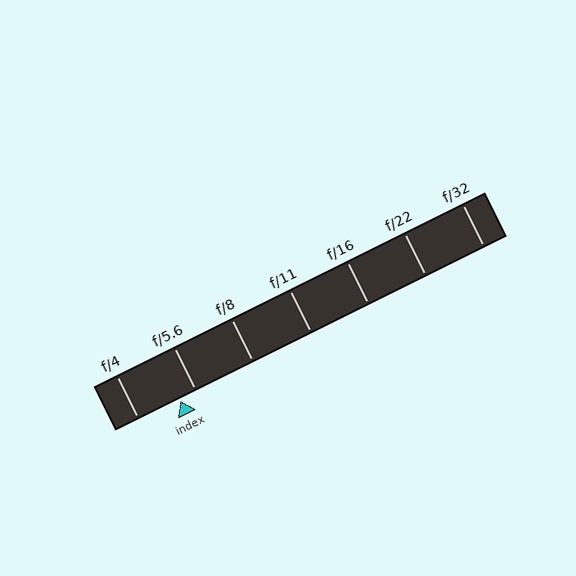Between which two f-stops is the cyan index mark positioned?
The index mark is between f/4 and f/5.6.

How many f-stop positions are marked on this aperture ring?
There are 7 f-stop positions marked.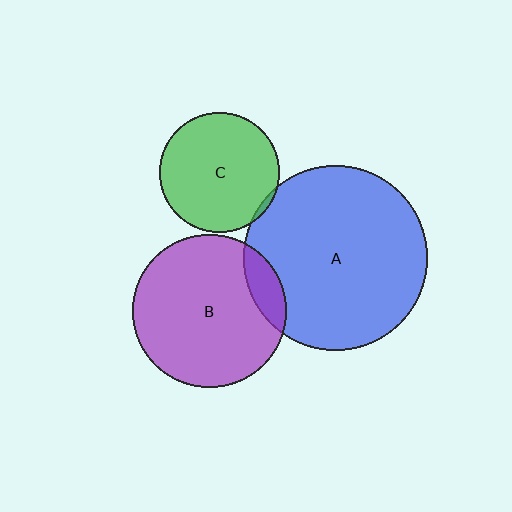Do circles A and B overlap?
Yes.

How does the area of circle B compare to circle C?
Approximately 1.6 times.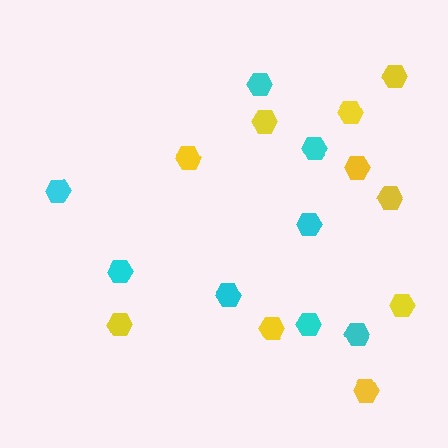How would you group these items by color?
There are 2 groups: one group of yellow hexagons (10) and one group of cyan hexagons (8).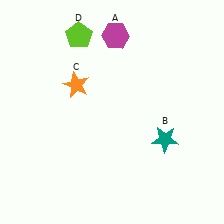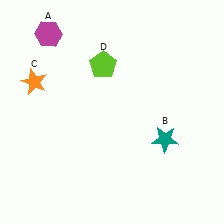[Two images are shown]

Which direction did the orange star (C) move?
The orange star (C) moved left.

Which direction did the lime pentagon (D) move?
The lime pentagon (D) moved down.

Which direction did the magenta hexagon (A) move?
The magenta hexagon (A) moved left.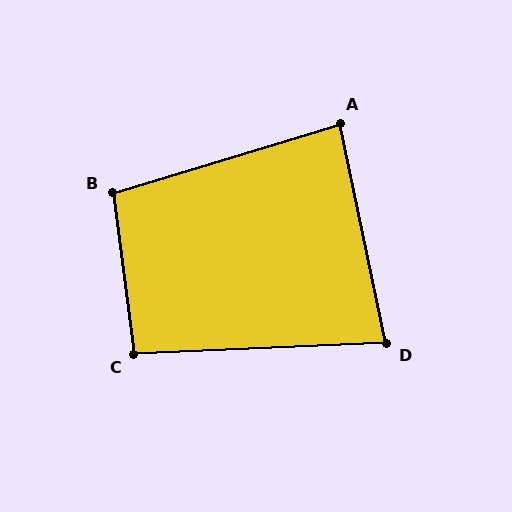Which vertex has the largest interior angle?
B, at approximately 99 degrees.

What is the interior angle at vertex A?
Approximately 85 degrees (acute).